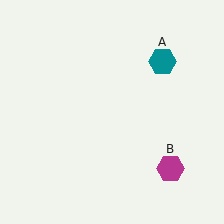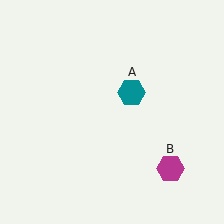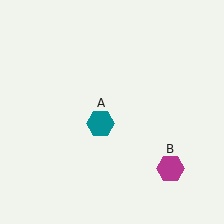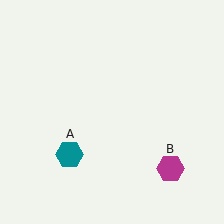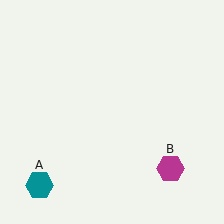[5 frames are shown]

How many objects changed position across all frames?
1 object changed position: teal hexagon (object A).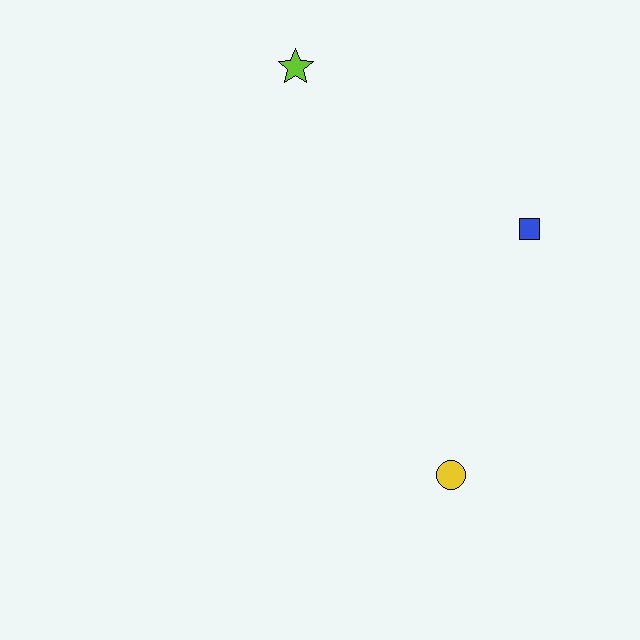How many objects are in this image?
There are 3 objects.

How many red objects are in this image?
There are no red objects.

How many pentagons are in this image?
There are no pentagons.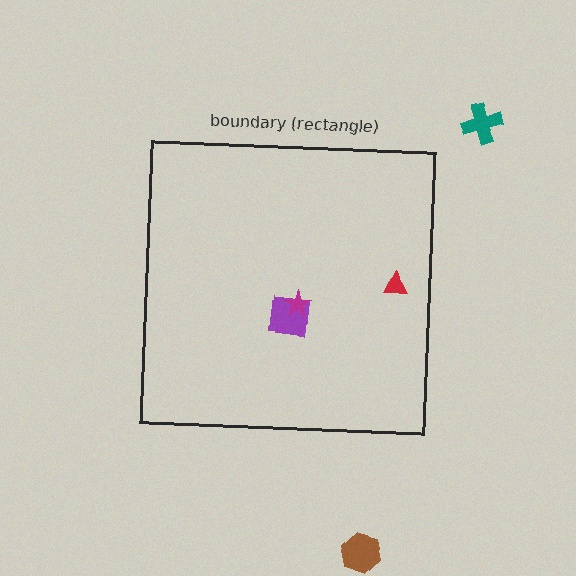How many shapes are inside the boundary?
3 inside, 2 outside.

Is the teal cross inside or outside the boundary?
Outside.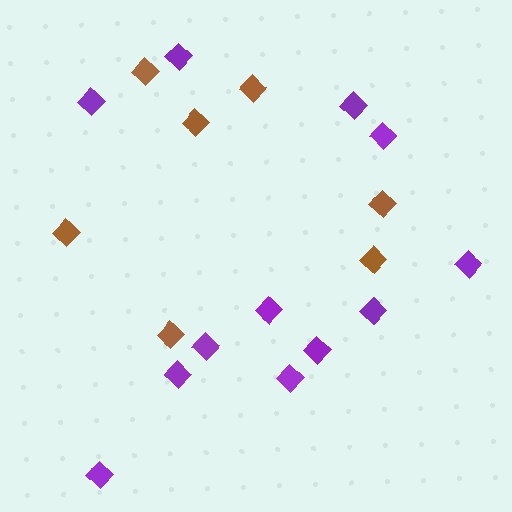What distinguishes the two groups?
There are 2 groups: one group of brown diamonds (7) and one group of purple diamonds (12).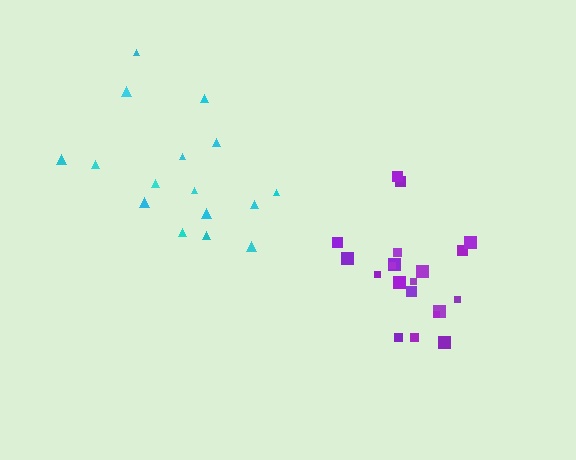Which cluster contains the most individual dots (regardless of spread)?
Purple (20).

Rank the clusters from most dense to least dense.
purple, cyan.